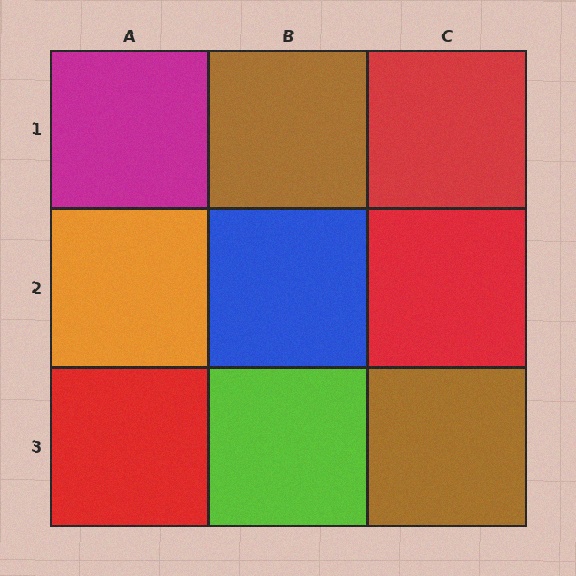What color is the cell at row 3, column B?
Lime.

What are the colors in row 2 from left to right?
Orange, blue, red.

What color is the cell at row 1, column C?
Red.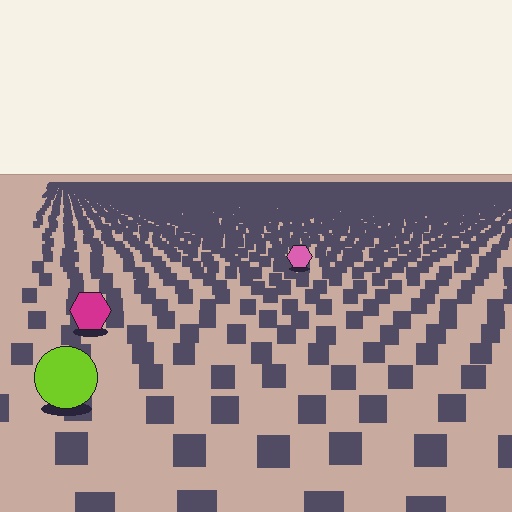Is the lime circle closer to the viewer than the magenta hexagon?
Yes. The lime circle is closer — you can tell from the texture gradient: the ground texture is coarser near it.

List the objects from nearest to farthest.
From nearest to farthest: the lime circle, the magenta hexagon, the pink hexagon.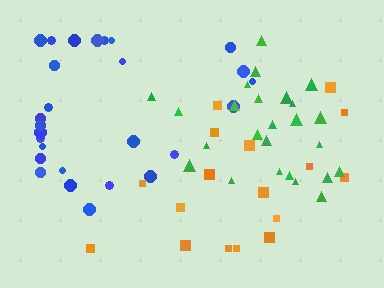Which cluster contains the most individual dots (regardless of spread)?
Blue (28).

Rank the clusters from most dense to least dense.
green, blue, orange.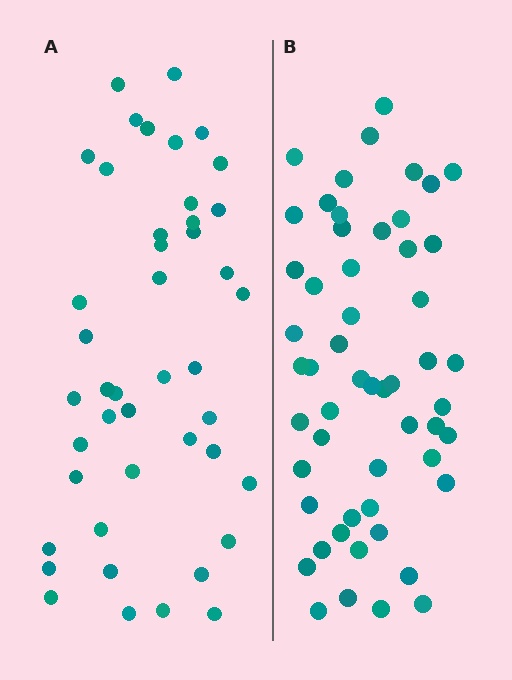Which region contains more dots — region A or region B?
Region B (the right region) has more dots.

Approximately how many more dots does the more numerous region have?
Region B has roughly 10 or so more dots than region A.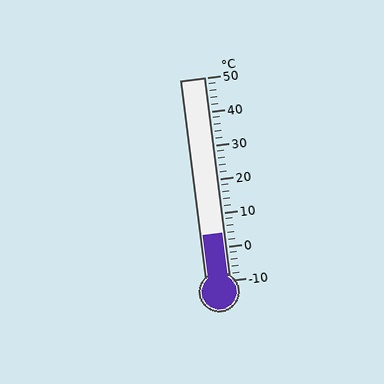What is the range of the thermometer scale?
The thermometer scale ranges from -10°C to 50°C.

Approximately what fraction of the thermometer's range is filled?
The thermometer is filled to approximately 25% of its range.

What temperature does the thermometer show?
The thermometer shows approximately 4°C.